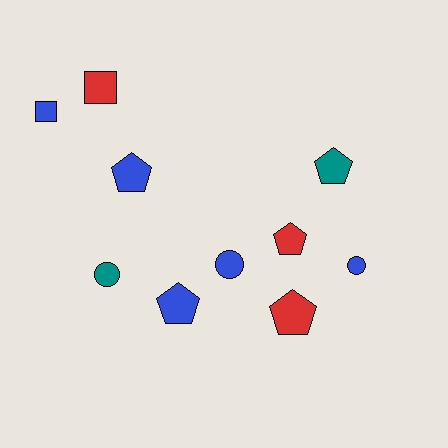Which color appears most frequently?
Blue, with 5 objects.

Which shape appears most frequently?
Pentagon, with 5 objects.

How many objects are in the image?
There are 10 objects.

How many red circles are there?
There are no red circles.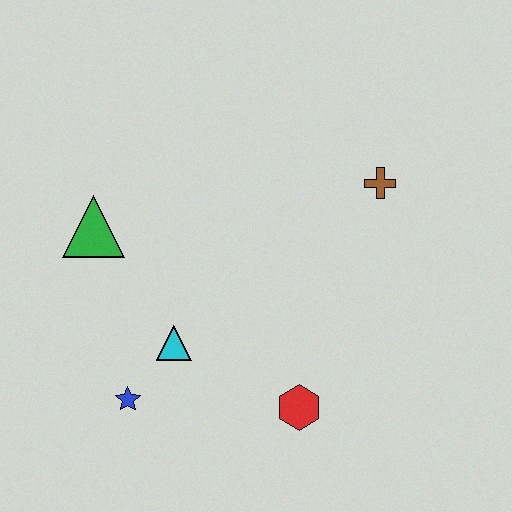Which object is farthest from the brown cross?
The blue star is farthest from the brown cross.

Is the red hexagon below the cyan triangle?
Yes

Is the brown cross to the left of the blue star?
No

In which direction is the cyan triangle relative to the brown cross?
The cyan triangle is to the left of the brown cross.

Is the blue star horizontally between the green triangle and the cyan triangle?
Yes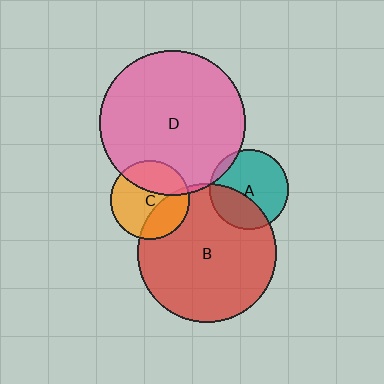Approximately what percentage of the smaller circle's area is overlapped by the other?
Approximately 30%.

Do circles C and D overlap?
Yes.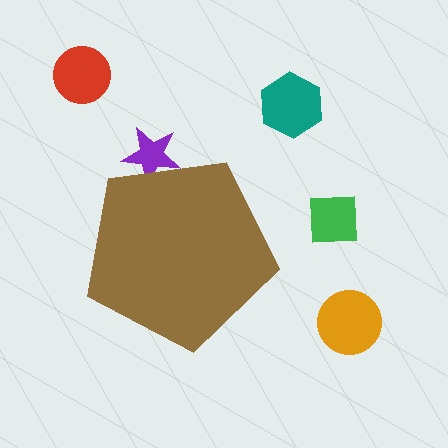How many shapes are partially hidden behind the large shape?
1 shape is partially hidden.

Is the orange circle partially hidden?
No, the orange circle is fully visible.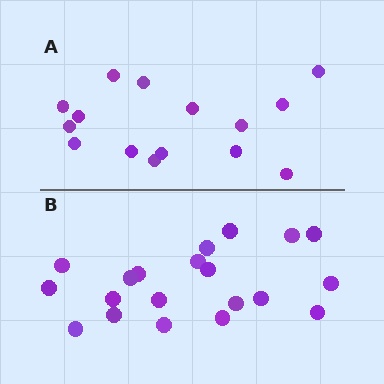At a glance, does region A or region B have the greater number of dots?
Region B (the bottom region) has more dots.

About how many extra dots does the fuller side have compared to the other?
Region B has about 5 more dots than region A.